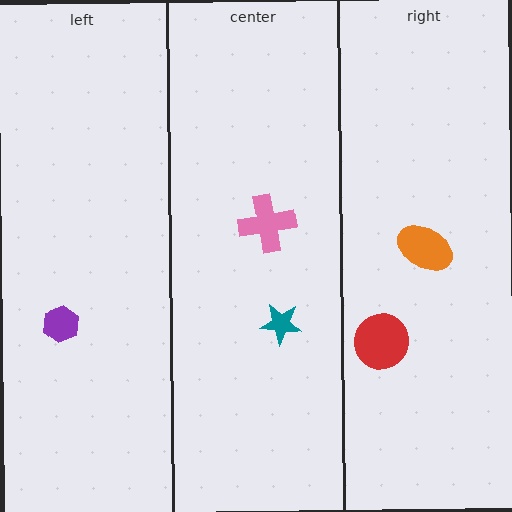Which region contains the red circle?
The right region.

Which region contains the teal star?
The center region.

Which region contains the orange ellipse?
The right region.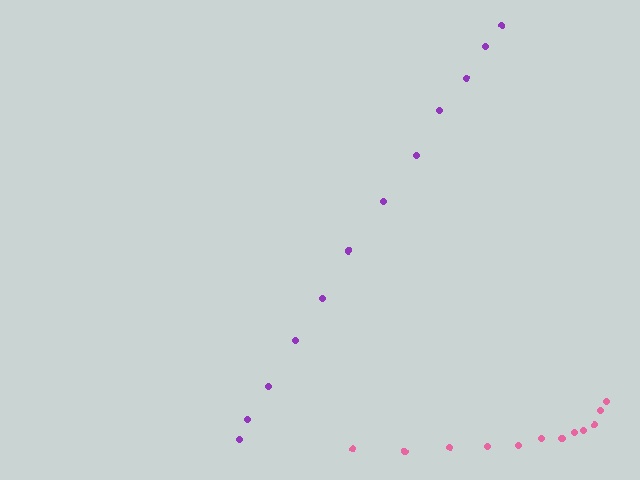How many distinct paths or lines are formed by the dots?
There are 2 distinct paths.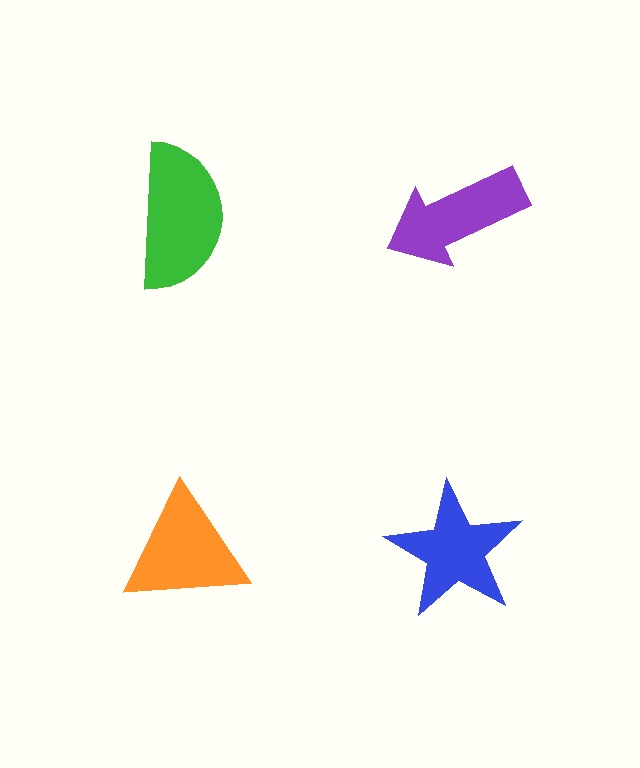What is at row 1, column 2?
A purple arrow.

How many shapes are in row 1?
2 shapes.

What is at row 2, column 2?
A blue star.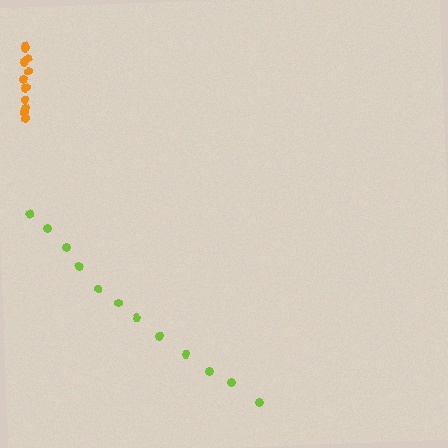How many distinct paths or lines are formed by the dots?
There are 2 distinct paths.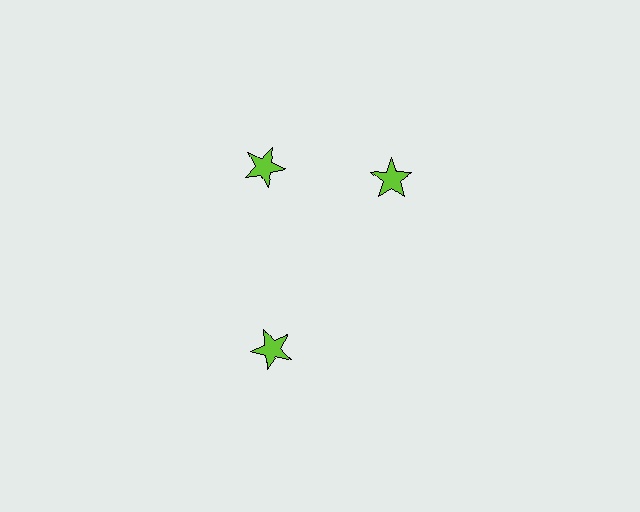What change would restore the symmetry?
The symmetry would be restored by rotating it back into even spacing with its neighbors so that all 3 stars sit at equal angles and equal distance from the center.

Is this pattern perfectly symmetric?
No. The 3 lime stars are arranged in a ring, but one element near the 3 o'clock position is rotated out of alignment along the ring, breaking the 3-fold rotational symmetry.